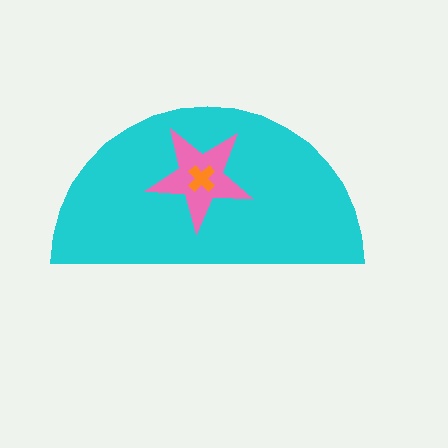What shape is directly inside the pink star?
The orange cross.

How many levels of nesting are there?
3.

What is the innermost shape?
The orange cross.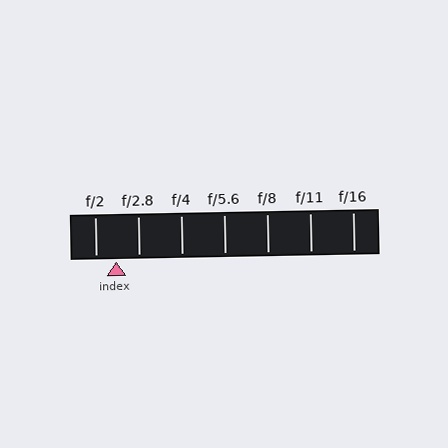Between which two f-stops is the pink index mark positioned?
The index mark is between f/2 and f/2.8.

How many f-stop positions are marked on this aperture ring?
There are 7 f-stop positions marked.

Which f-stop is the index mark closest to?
The index mark is closest to f/2.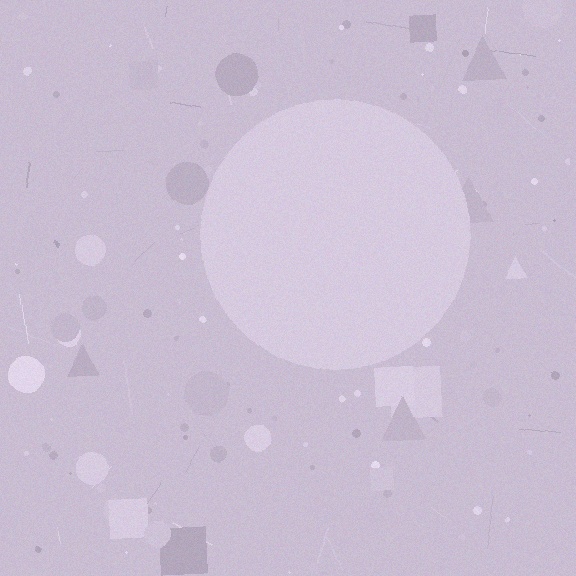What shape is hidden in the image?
A circle is hidden in the image.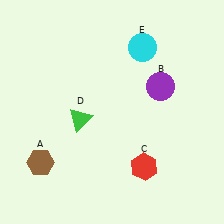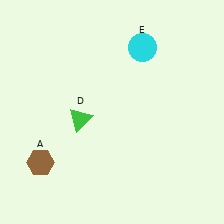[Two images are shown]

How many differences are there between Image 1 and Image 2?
There are 2 differences between the two images.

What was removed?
The red hexagon (C), the purple circle (B) were removed in Image 2.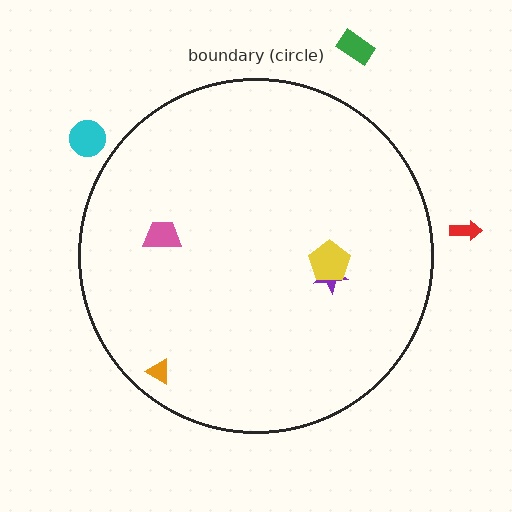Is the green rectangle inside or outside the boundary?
Outside.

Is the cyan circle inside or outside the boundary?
Outside.